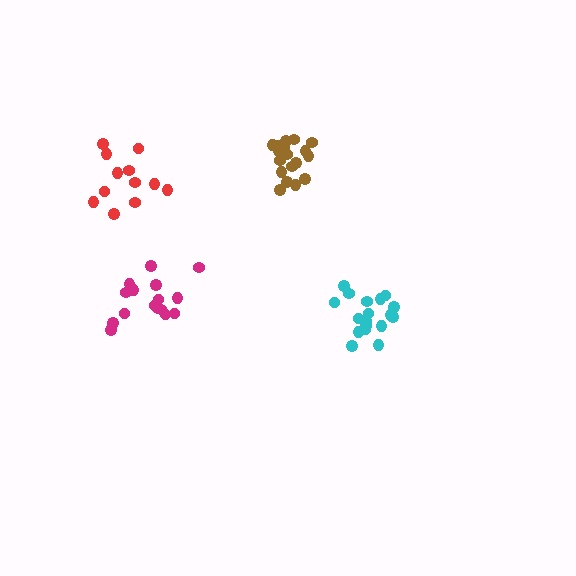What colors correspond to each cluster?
The clusters are colored: magenta, cyan, brown, red.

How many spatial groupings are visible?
There are 4 spatial groupings.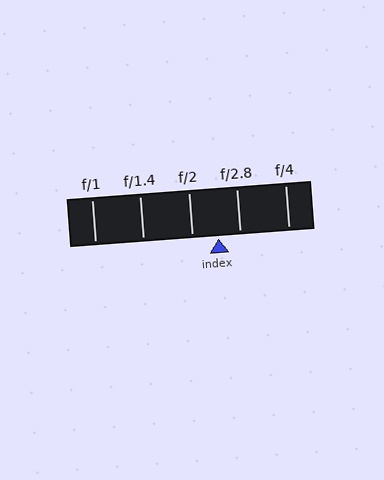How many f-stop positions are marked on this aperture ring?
There are 5 f-stop positions marked.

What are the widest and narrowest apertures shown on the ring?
The widest aperture shown is f/1 and the narrowest is f/4.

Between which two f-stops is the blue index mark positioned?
The index mark is between f/2 and f/2.8.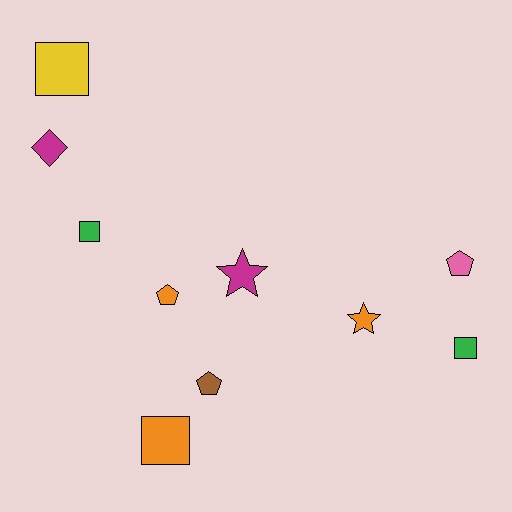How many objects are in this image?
There are 10 objects.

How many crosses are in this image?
There are no crosses.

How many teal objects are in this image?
There are no teal objects.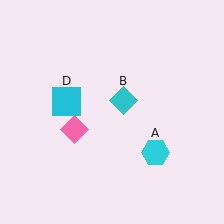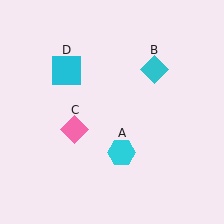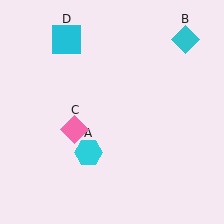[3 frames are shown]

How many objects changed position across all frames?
3 objects changed position: cyan hexagon (object A), cyan diamond (object B), cyan square (object D).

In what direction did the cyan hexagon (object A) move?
The cyan hexagon (object A) moved left.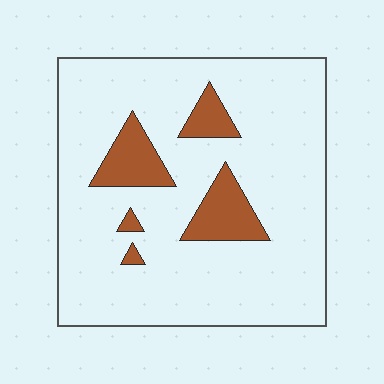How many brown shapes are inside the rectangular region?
5.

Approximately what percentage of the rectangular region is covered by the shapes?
Approximately 15%.